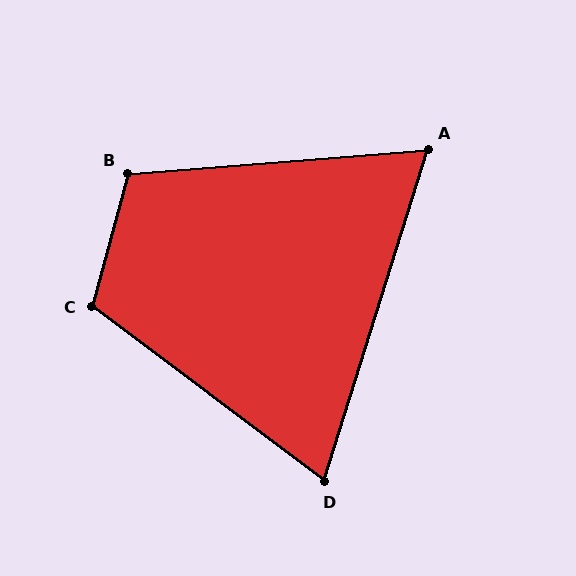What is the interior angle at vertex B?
Approximately 110 degrees (obtuse).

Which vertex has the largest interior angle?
C, at approximately 112 degrees.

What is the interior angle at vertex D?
Approximately 70 degrees (acute).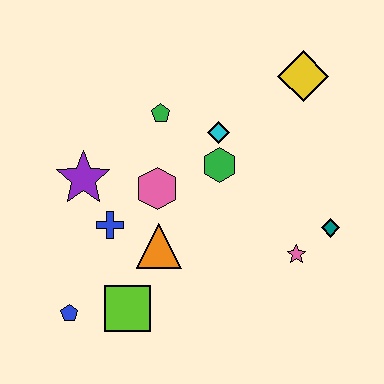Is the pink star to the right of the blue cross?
Yes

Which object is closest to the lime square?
The blue pentagon is closest to the lime square.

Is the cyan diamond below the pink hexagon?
No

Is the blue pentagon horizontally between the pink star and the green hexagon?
No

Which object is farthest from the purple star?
The teal diamond is farthest from the purple star.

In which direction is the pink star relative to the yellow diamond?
The pink star is below the yellow diamond.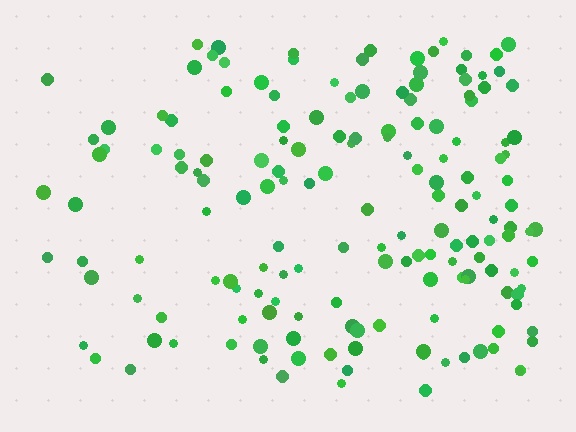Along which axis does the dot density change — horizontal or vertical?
Horizontal.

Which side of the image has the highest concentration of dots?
The right.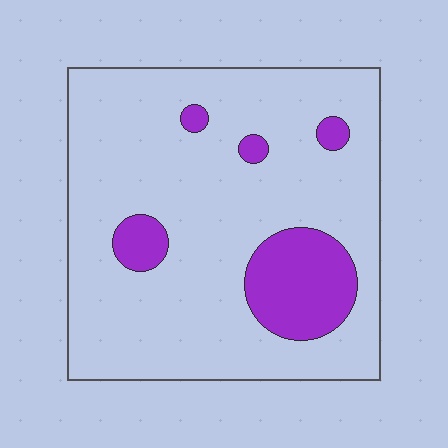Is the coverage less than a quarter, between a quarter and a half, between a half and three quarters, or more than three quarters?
Less than a quarter.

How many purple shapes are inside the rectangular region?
5.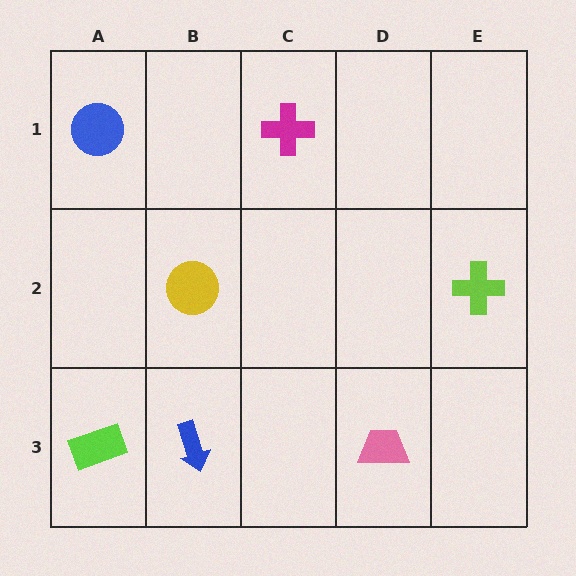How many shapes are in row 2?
2 shapes.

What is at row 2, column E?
A lime cross.